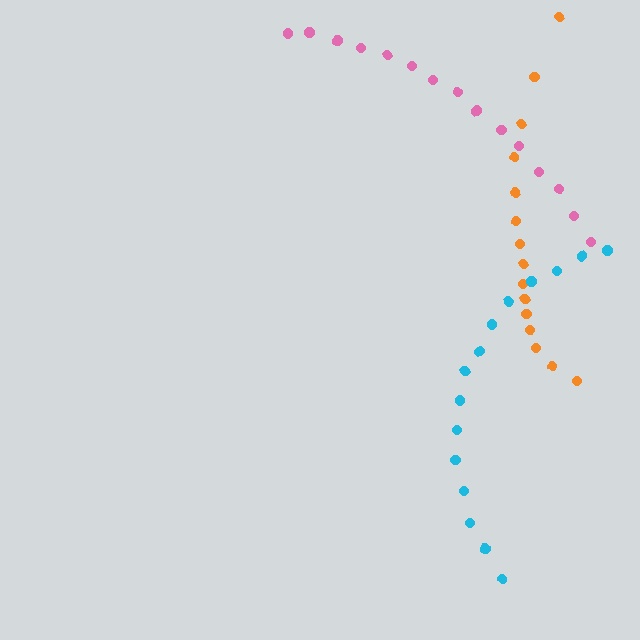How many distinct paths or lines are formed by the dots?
There are 3 distinct paths.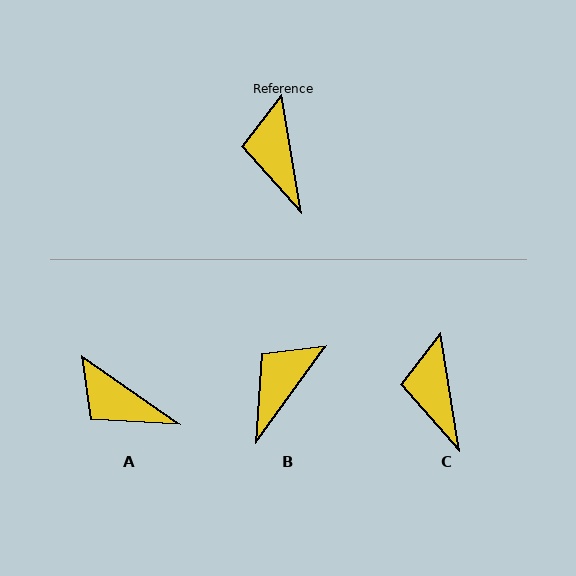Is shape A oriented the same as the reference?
No, it is off by about 46 degrees.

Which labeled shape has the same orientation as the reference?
C.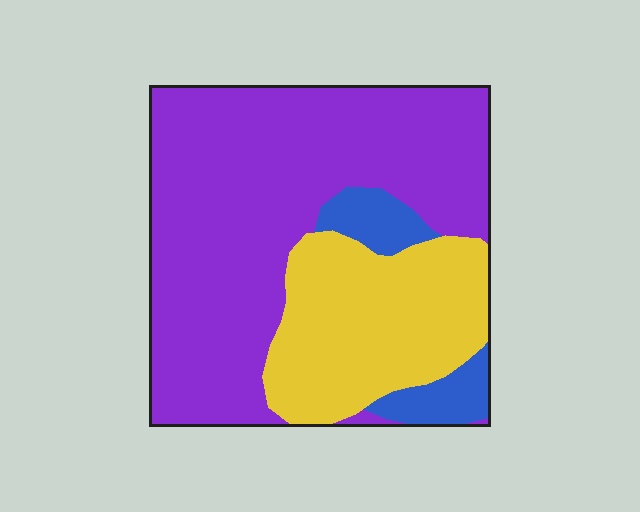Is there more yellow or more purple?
Purple.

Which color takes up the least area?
Blue, at roughly 10%.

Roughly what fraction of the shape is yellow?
Yellow covers around 30% of the shape.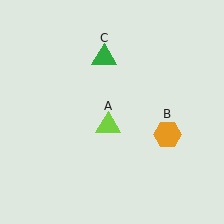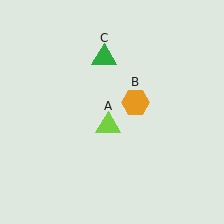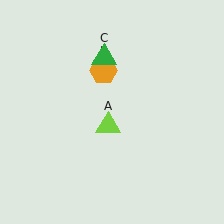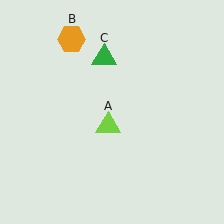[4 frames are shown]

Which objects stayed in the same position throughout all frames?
Lime triangle (object A) and green triangle (object C) remained stationary.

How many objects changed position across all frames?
1 object changed position: orange hexagon (object B).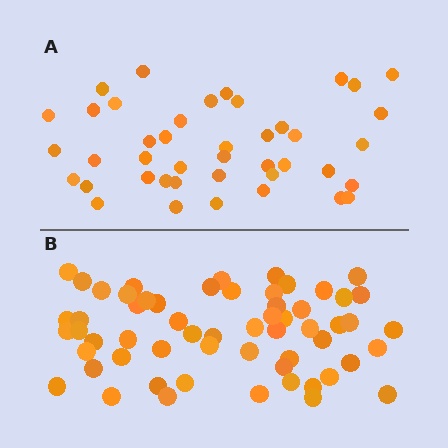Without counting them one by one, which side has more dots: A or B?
Region B (the bottom region) has more dots.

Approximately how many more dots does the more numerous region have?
Region B has approximately 15 more dots than region A.